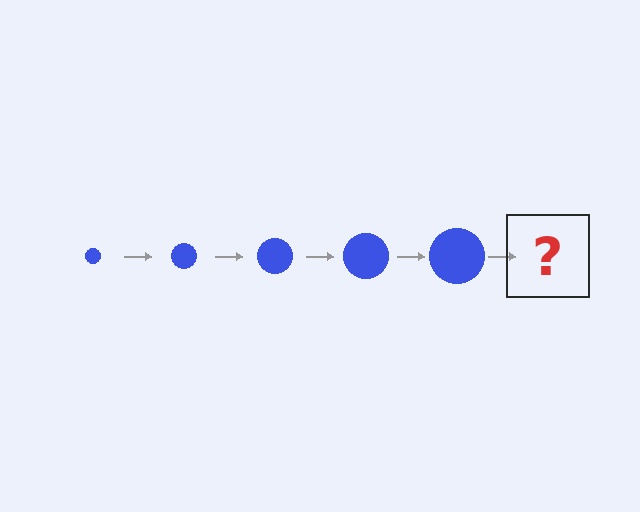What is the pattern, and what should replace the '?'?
The pattern is that the circle gets progressively larger each step. The '?' should be a blue circle, larger than the previous one.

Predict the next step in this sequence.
The next step is a blue circle, larger than the previous one.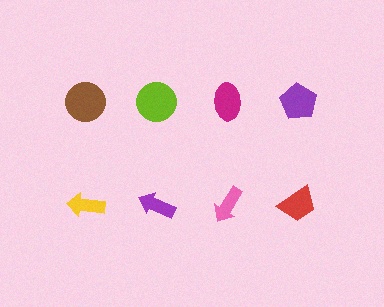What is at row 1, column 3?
A magenta ellipse.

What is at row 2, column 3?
A pink arrow.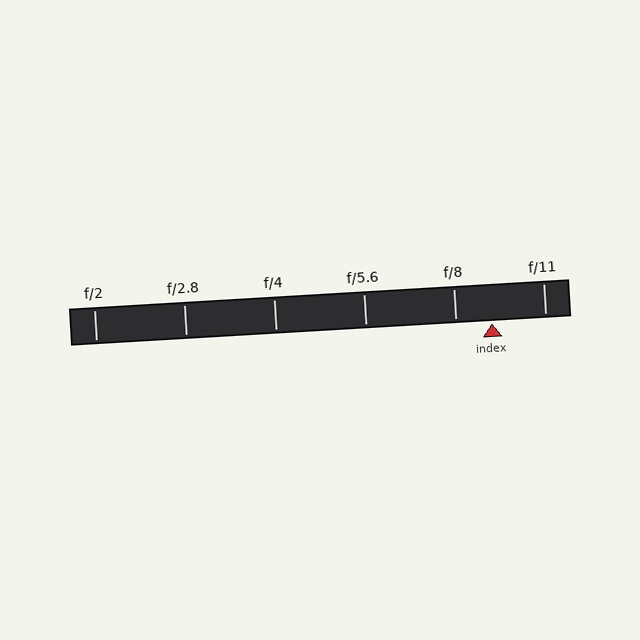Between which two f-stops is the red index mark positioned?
The index mark is between f/8 and f/11.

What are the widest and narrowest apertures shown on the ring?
The widest aperture shown is f/2 and the narrowest is f/11.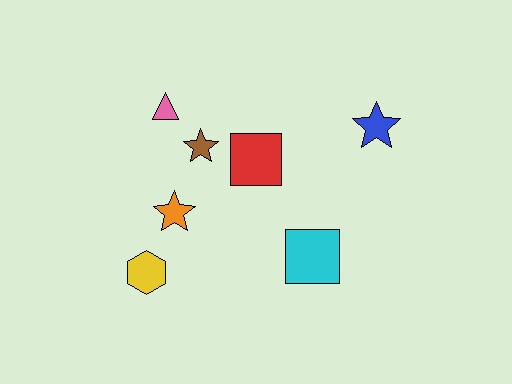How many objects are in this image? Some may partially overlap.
There are 7 objects.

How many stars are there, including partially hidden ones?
There are 3 stars.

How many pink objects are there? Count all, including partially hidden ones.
There is 1 pink object.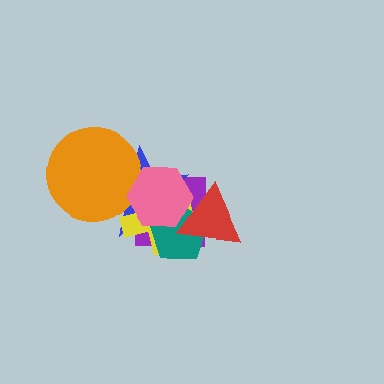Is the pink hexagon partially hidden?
Yes, it is partially covered by another shape.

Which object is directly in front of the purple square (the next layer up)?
The blue star is directly in front of the purple square.